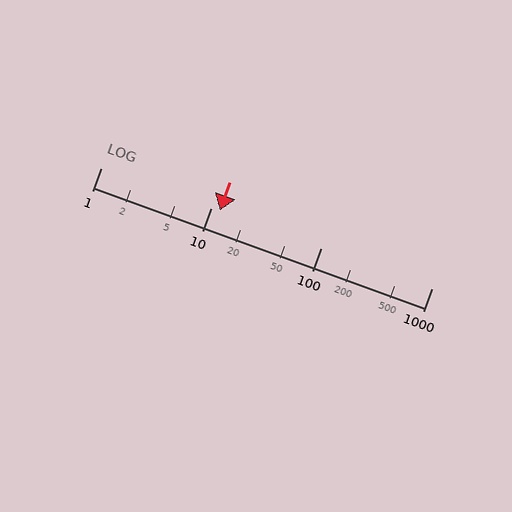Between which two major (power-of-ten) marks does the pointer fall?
The pointer is between 10 and 100.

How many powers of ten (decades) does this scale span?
The scale spans 3 decades, from 1 to 1000.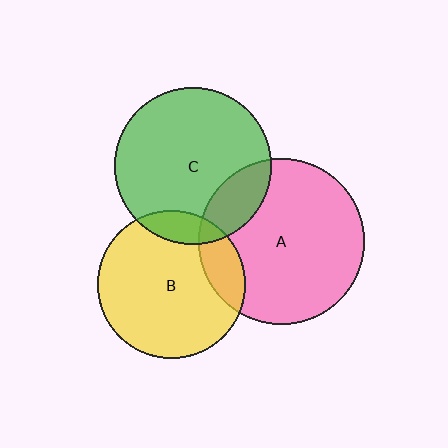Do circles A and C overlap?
Yes.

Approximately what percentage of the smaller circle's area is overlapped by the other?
Approximately 20%.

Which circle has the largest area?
Circle A (pink).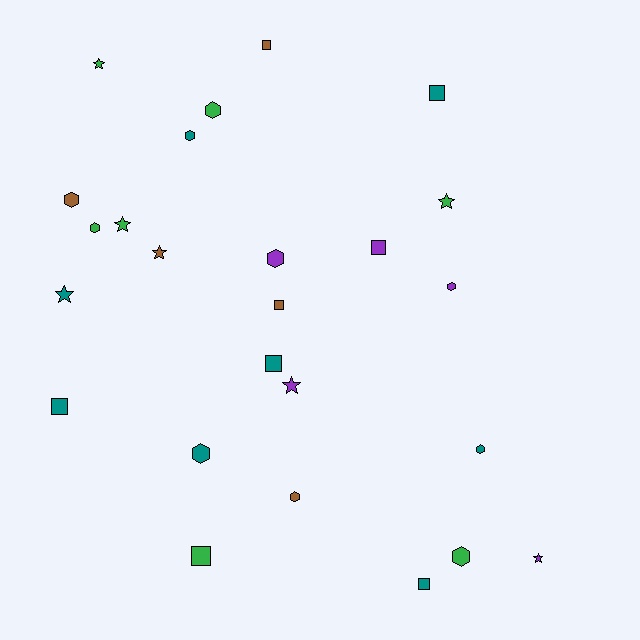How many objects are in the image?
There are 25 objects.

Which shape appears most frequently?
Hexagon, with 10 objects.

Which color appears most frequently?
Teal, with 8 objects.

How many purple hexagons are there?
There are 2 purple hexagons.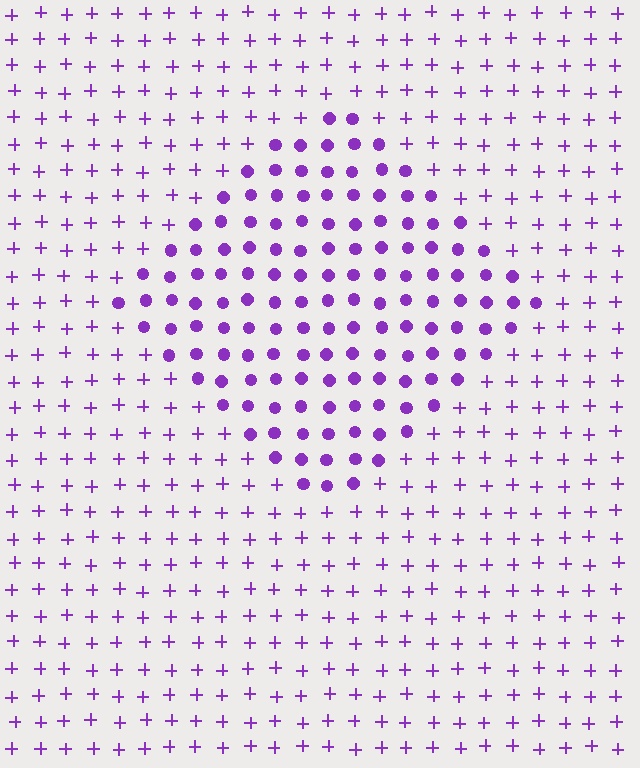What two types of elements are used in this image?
The image uses circles inside the diamond region and plus signs outside it.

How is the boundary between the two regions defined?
The boundary is defined by a change in element shape: circles inside vs. plus signs outside. All elements share the same color and spacing.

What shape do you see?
I see a diamond.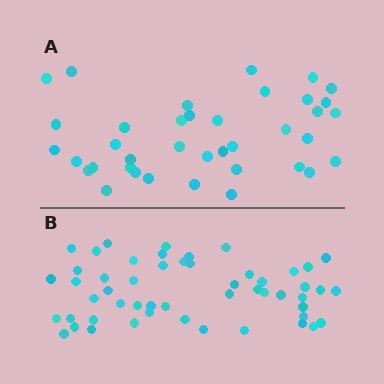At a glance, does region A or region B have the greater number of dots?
Region B (the bottom region) has more dots.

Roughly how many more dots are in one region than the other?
Region B has approximately 15 more dots than region A.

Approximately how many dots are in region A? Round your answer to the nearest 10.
About 40 dots. (The exact count is 38, which rounds to 40.)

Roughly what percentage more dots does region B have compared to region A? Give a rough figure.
About 35% more.